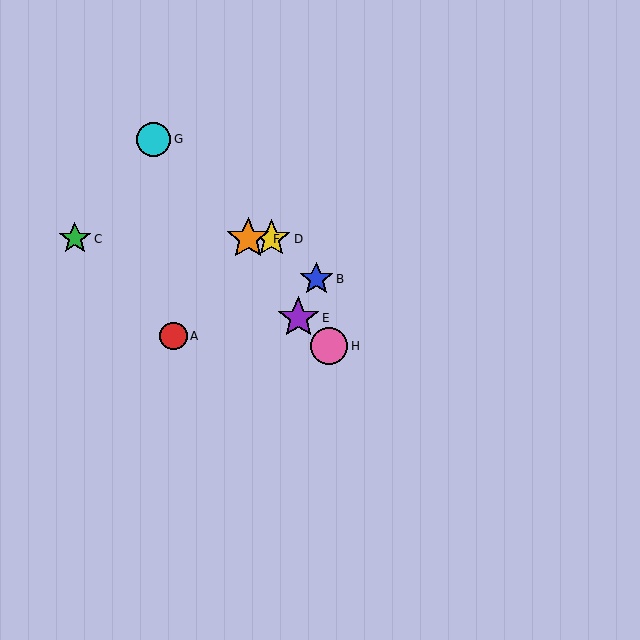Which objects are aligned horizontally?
Objects C, D, F are aligned horizontally.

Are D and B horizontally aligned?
No, D is at y≈239 and B is at y≈279.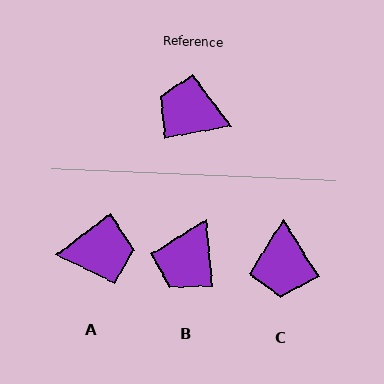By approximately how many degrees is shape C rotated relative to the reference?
Approximately 111 degrees counter-clockwise.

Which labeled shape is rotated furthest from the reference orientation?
A, about 153 degrees away.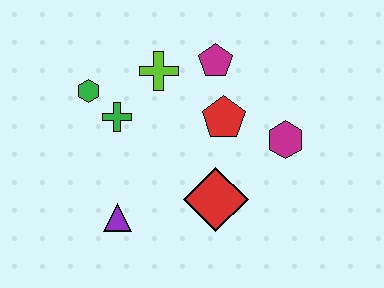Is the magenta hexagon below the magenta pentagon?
Yes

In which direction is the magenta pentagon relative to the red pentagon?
The magenta pentagon is above the red pentagon.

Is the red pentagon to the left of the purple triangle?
No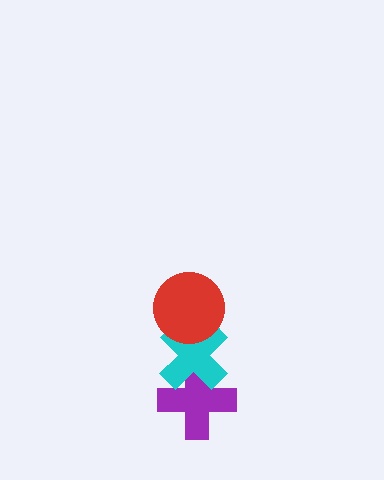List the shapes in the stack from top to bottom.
From top to bottom: the red circle, the cyan cross, the purple cross.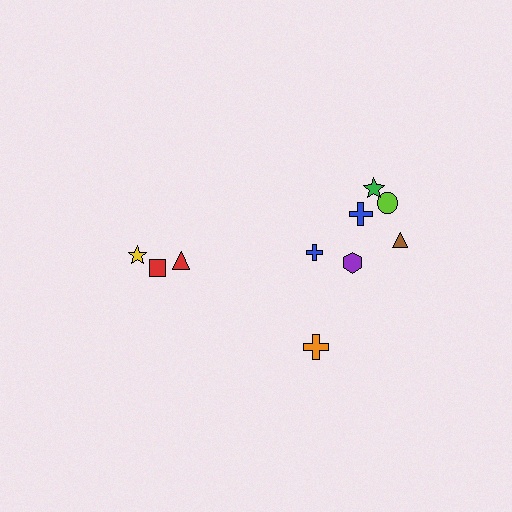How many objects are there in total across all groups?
There are 10 objects.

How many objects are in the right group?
There are 7 objects.